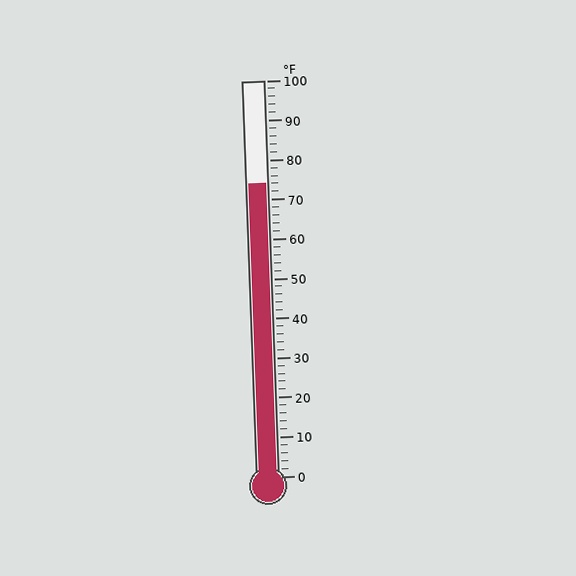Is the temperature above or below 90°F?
The temperature is below 90°F.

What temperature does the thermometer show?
The thermometer shows approximately 74°F.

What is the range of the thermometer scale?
The thermometer scale ranges from 0°F to 100°F.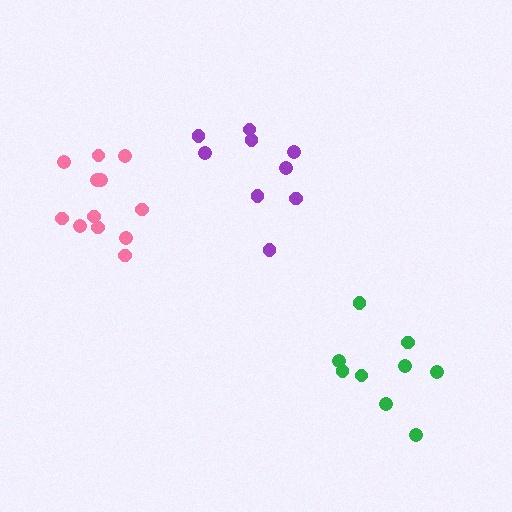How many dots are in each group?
Group 1: 9 dots, Group 2: 12 dots, Group 3: 9 dots (30 total).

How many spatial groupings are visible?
There are 3 spatial groupings.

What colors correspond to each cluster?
The clusters are colored: purple, pink, green.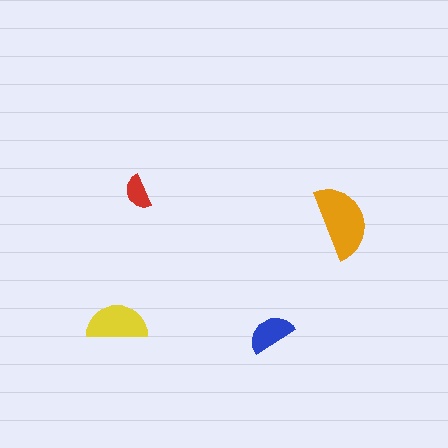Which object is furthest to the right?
The orange semicircle is rightmost.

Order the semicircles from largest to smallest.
the orange one, the yellow one, the blue one, the red one.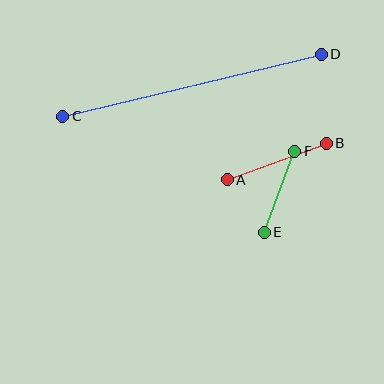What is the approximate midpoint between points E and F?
The midpoint is at approximately (279, 192) pixels.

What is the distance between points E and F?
The distance is approximately 86 pixels.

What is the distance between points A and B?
The distance is approximately 106 pixels.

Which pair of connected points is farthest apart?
Points C and D are farthest apart.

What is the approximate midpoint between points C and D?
The midpoint is at approximately (192, 85) pixels.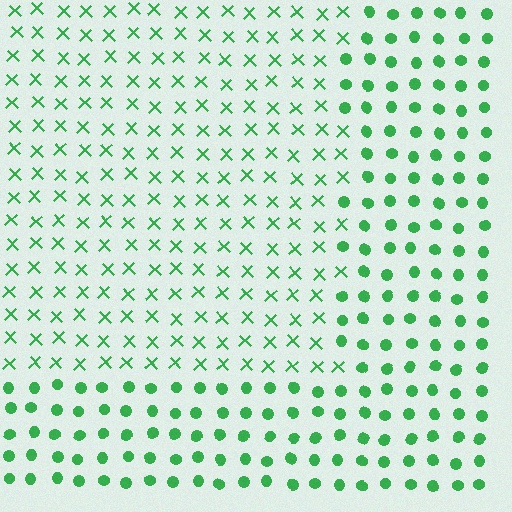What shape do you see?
I see a rectangle.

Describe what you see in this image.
The image is filled with small green elements arranged in a uniform grid. A rectangle-shaped region contains X marks, while the surrounding area contains circles. The boundary is defined purely by the change in element shape.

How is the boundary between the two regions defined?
The boundary is defined by a change in element shape: X marks inside vs. circles outside. All elements share the same color and spacing.